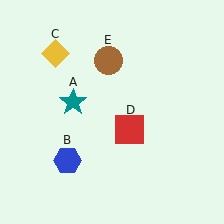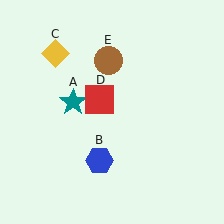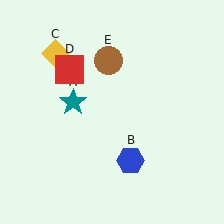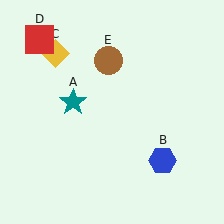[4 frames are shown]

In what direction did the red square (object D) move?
The red square (object D) moved up and to the left.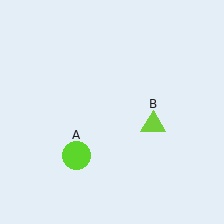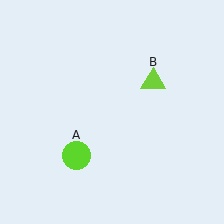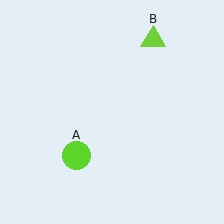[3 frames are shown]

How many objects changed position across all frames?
1 object changed position: lime triangle (object B).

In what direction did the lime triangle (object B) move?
The lime triangle (object B) moved up.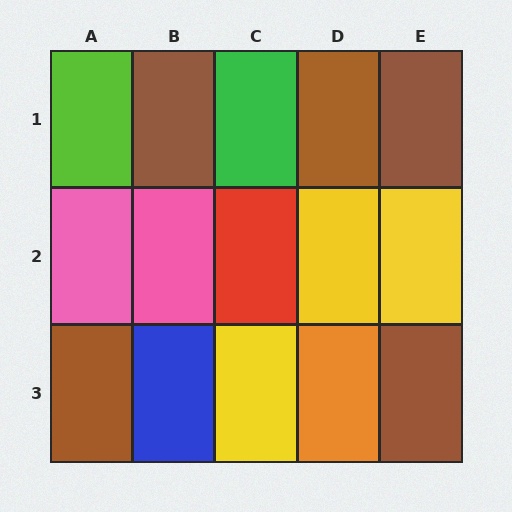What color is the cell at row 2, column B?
Pink.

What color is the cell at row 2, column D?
Yellow.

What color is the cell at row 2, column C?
Red.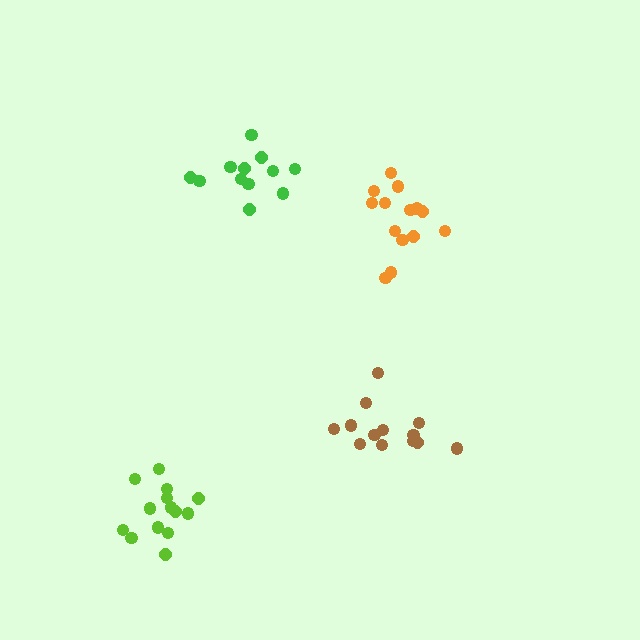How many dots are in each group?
Group 1: 12 dots, Group 2: 14 dots, Group 3: 14 dots, Group 4: 13 dots (53 total).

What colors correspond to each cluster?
The clusters are colored: green, orange, lime, brown.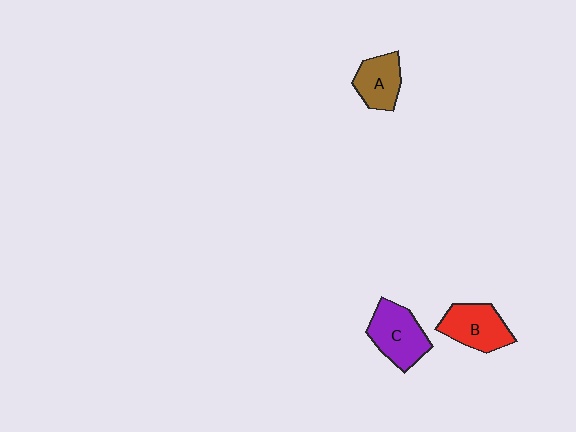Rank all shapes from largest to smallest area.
From largest to smallest: C (purple), B (red), A (brown).